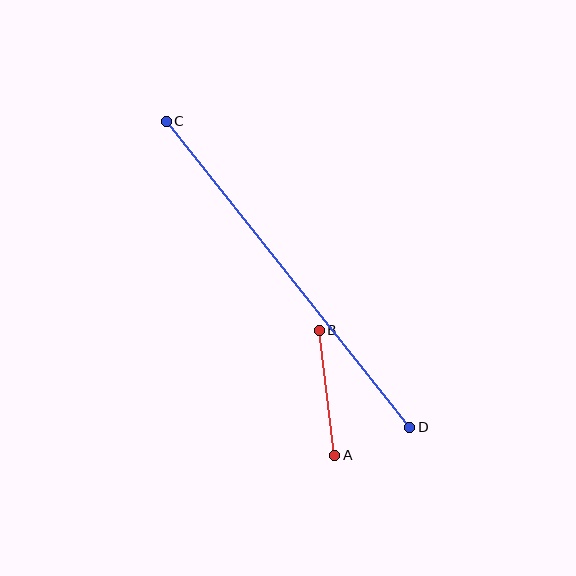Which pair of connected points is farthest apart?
Points C and D are farthest apart.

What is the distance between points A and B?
The distance is approximately 126 pixels.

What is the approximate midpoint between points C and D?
The midpoint is at approximately (288, 274) pixels.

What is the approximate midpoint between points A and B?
The midpoint is at approximately (327, 393) pixels.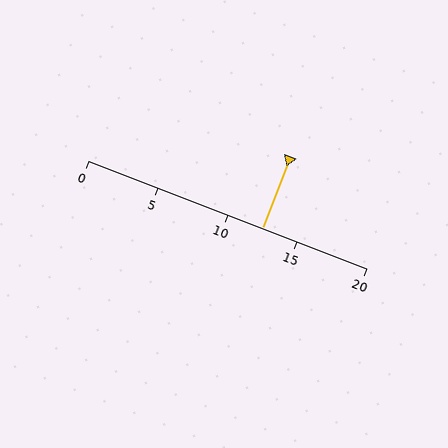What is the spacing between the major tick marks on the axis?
The major ticks are spaced 5 apart.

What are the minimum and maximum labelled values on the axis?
The axis runs from 0 to 20.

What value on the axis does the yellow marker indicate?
The marker indicates approximately 12.5.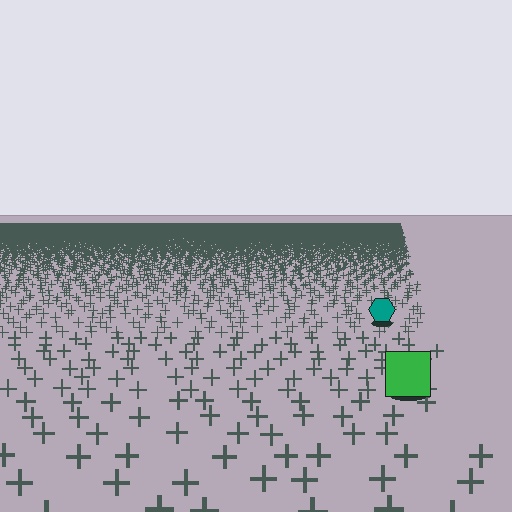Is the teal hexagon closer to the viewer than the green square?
No. The green square is closer — you can tell from the texture gradient: the ground texture is coarser near it.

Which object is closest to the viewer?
The green square is closest. The texture marks near it are larger and more spread out.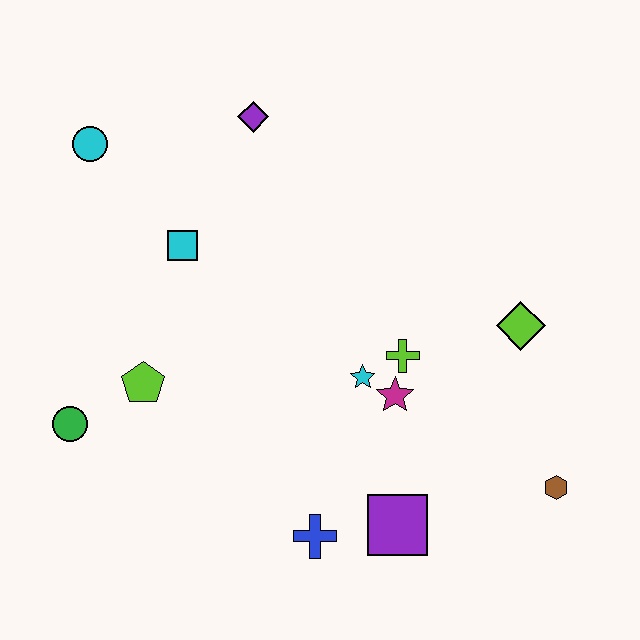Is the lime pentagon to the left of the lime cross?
Yes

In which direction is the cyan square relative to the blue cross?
The cyan square is above the blue cross.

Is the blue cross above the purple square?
No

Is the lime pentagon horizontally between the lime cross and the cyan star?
No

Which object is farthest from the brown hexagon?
The cyan circle is farthest from the brown hexagon.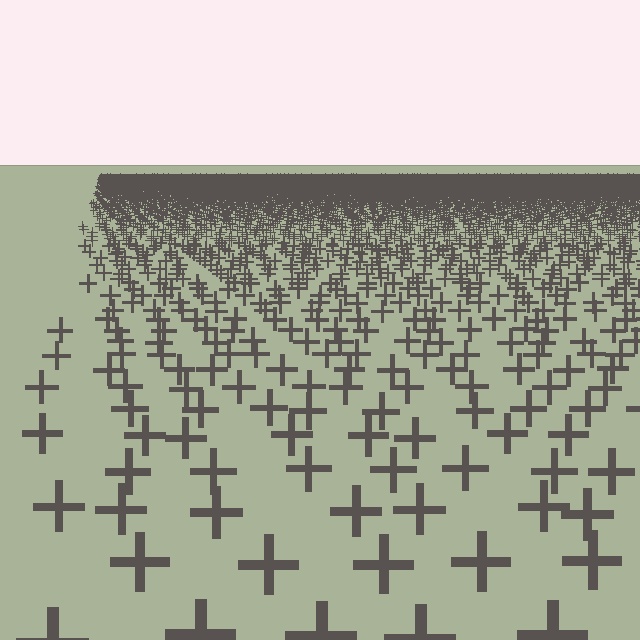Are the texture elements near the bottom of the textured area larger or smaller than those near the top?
Larger. Near the bottom, elements are closer to the viewer and appear at a bigger on-screen size.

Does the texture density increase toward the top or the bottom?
Density increases toward the top.